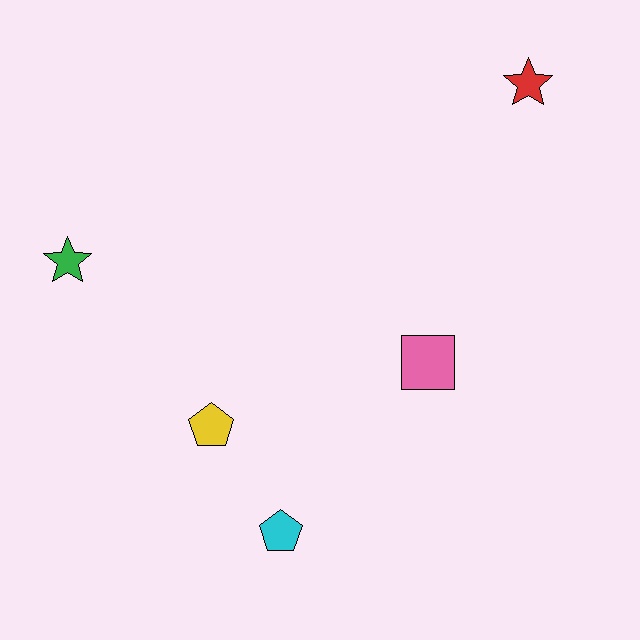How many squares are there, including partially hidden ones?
There is 1 square.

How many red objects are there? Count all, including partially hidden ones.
There is 1 red object.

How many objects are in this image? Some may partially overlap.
There are 5 objects.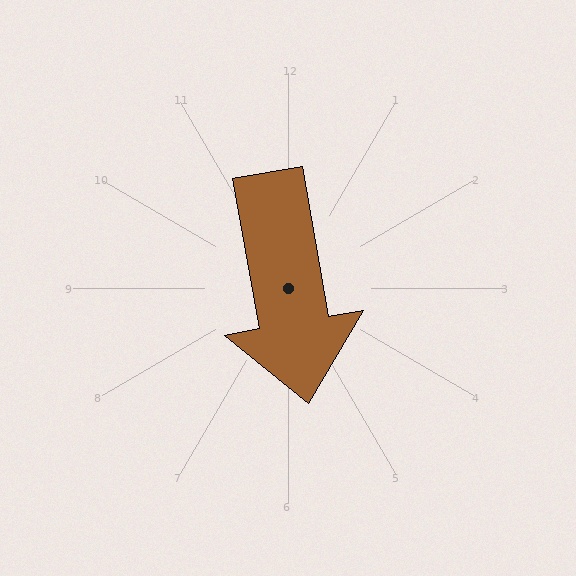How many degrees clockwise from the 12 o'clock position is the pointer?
Approximately 170 degrees.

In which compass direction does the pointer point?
South.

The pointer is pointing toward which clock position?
Roughly 6 o'clock.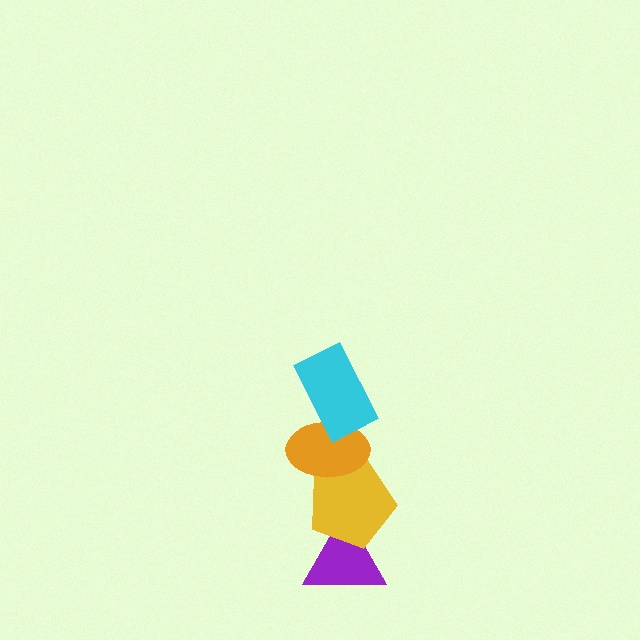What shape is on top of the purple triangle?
The yellow pentagon is on top of the purple triangle.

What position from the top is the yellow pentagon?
The yellow pentagon is 3rd from the top.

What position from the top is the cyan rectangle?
The cyan rectangle is 1st from the top.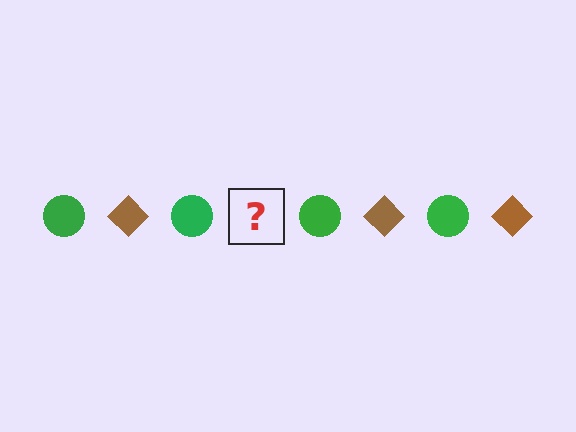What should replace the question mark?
The question mark should be replaced with a brown diamond.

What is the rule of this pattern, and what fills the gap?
The rule is that the pattern alternates between green circle and brown diamond. The gap should be filled with a brown diamond.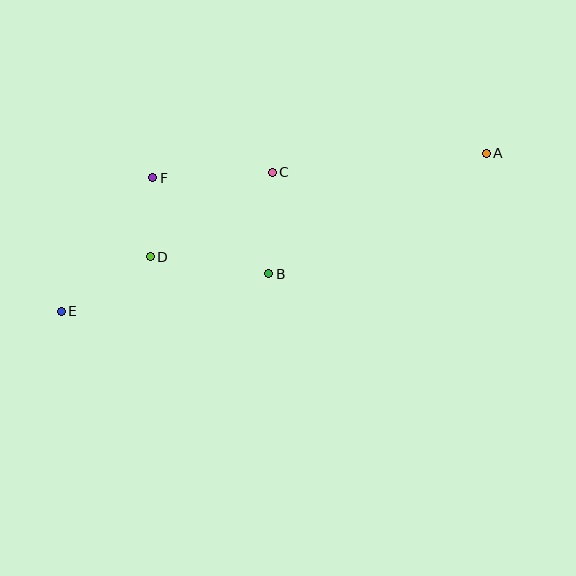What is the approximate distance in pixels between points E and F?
The distance between E and F is approximately 162 pixels.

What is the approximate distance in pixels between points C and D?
The distance between C and D is approximately 148 pixels.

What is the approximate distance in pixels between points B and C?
The distance between B and C is approximately 102 pixels.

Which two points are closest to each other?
Points D and F are closest to each other.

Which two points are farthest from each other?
Points A and E are farthest from each other.